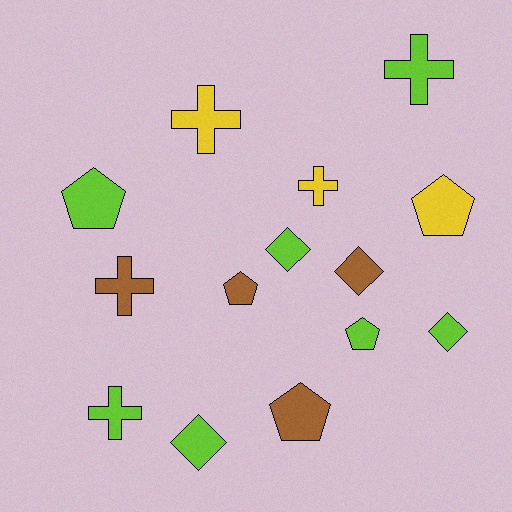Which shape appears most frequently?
Cross, with 5 objects.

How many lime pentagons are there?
There are 2 lime pentagons.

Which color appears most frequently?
Lime, with 7 objects.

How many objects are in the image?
There are 14 objects.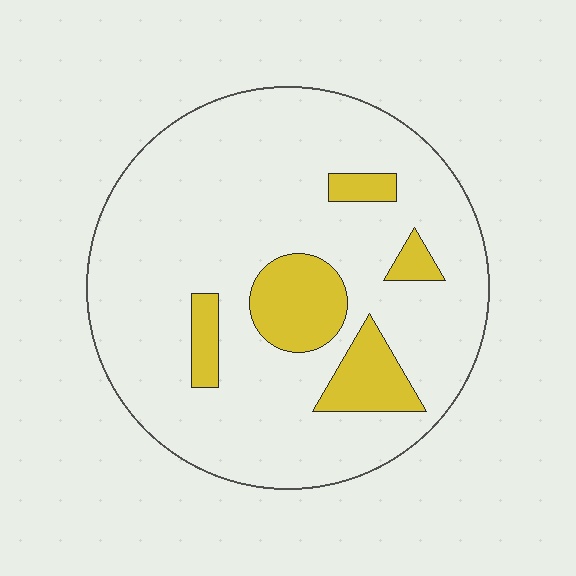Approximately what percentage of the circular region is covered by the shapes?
Approximately 15%.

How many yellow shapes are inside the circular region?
5.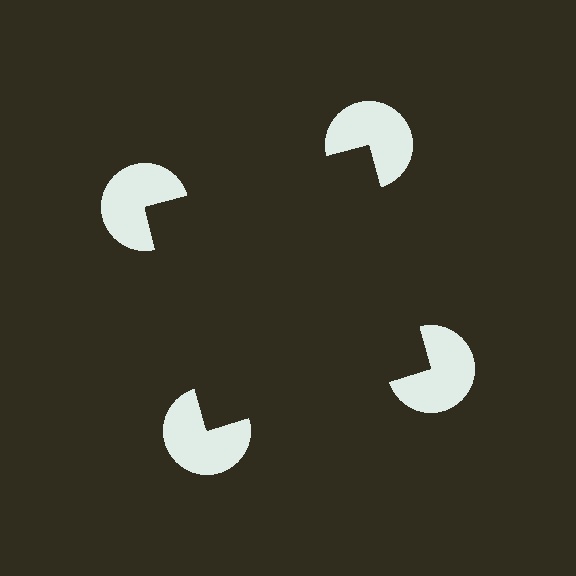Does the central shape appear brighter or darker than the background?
It typically appears slightly darker than the background, even though no actual brightness change is drawn.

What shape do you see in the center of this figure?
An illusory square — its edges are inferred from the aligned wedge cuts in the pac-man discs, not physically drawn.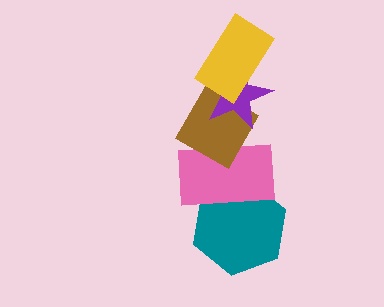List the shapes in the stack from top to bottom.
From top to bottom: the yellow rectangle, the purple star, the brown diamond, the pink rectangle, the teal hexagon.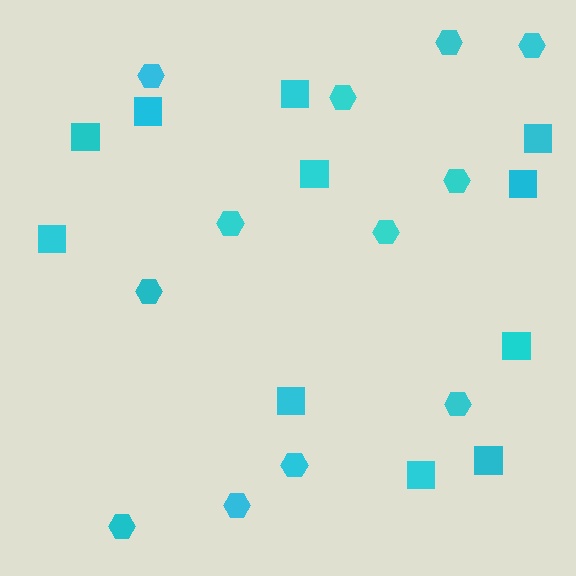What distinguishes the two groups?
There are 2 groups: one group of squares (11) and one group of hexagons (12).